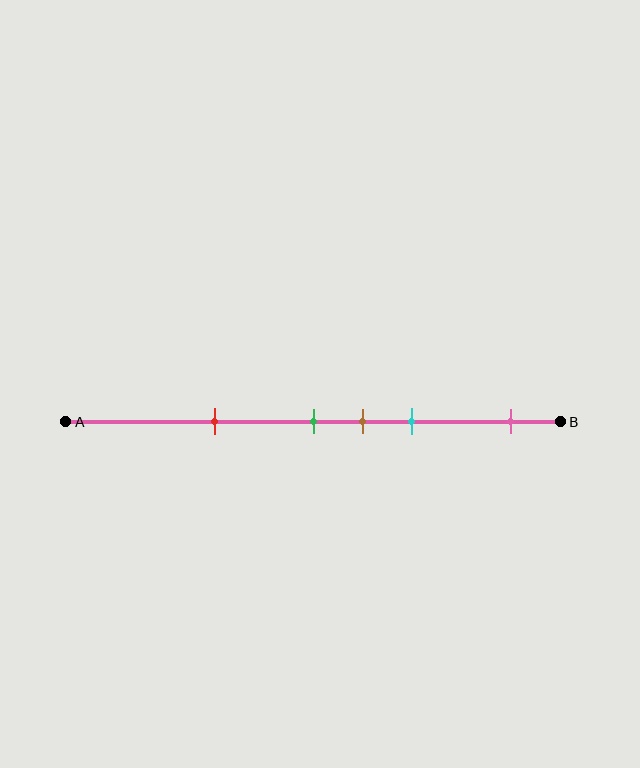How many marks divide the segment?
There are 5 marks dividing the segment.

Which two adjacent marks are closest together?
The green and brown marks are the closest adjacent pair.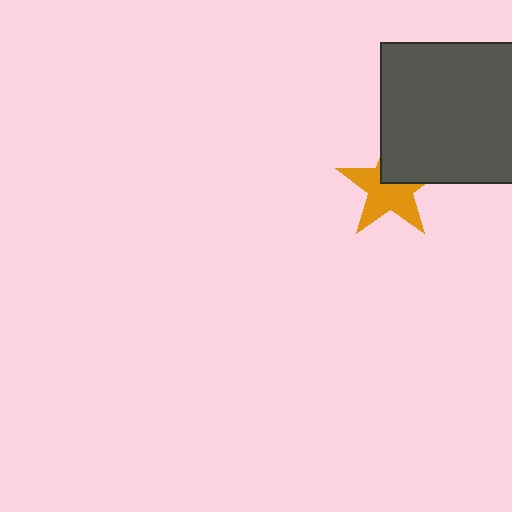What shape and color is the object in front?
The object in front is a dark gray square.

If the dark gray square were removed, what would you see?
You would see the complete orange star.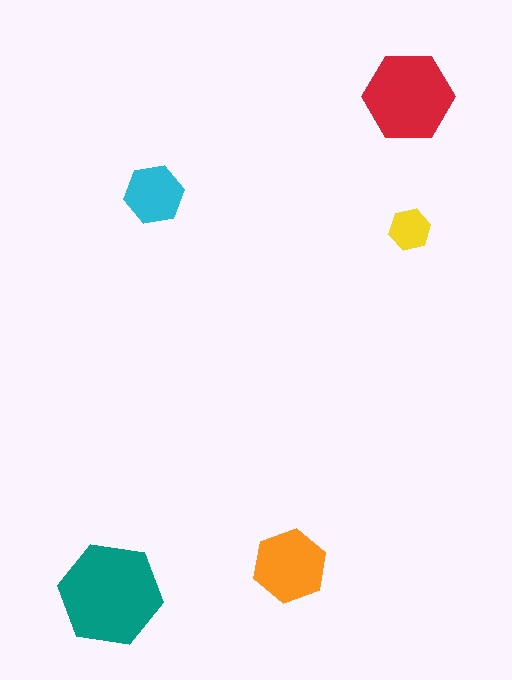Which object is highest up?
The red hexagon is topmost.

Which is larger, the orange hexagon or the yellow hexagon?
The orange one.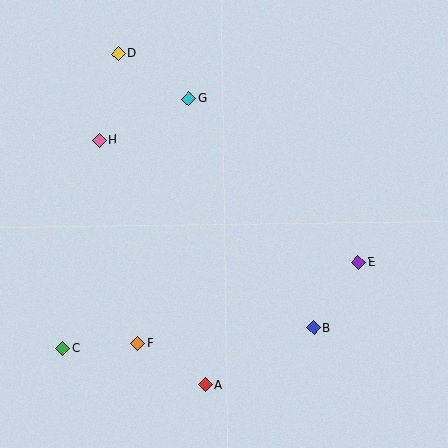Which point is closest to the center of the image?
Point G at (189, 99) is closest to the center.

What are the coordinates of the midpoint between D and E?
The midpoint between D and E is at (238, 158).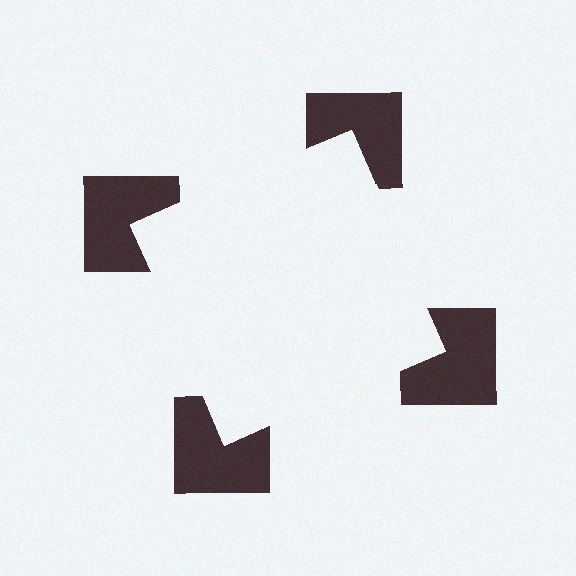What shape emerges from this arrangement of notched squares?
An illusory square — its edges are inferred from the aligned wedge cuts in the notched squares, not physically drawn.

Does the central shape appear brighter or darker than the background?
It typically appears slightly brighter than the background, even though no actual brightness change is drawn.